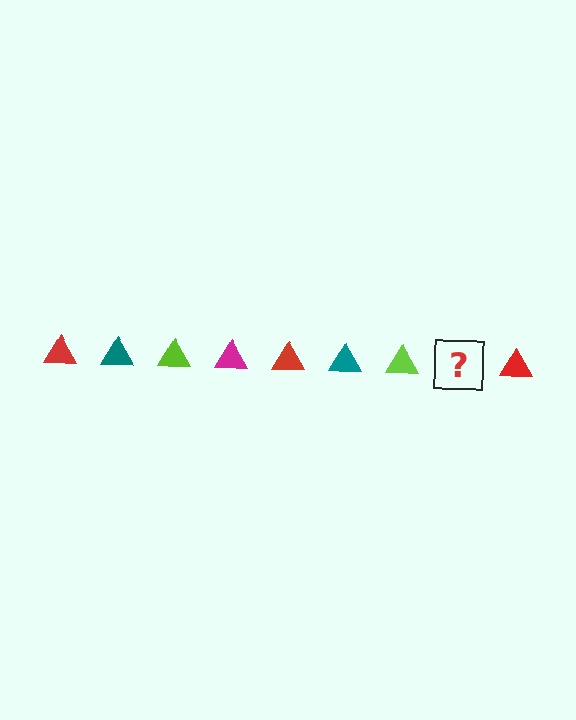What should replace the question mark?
The question mark should be replaced with a magenta triangle.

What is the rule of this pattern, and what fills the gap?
The rule is that the pattern cycles through red, teal, lime, magenta triangles. The gap should be filled with a magenta triangle.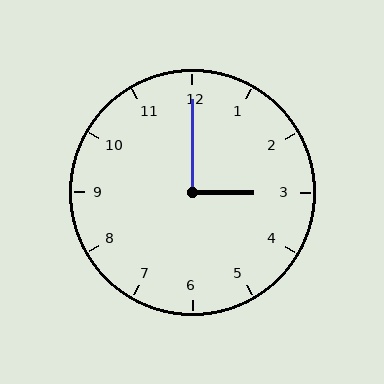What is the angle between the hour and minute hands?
Approximately 90 degrees.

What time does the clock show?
3:00.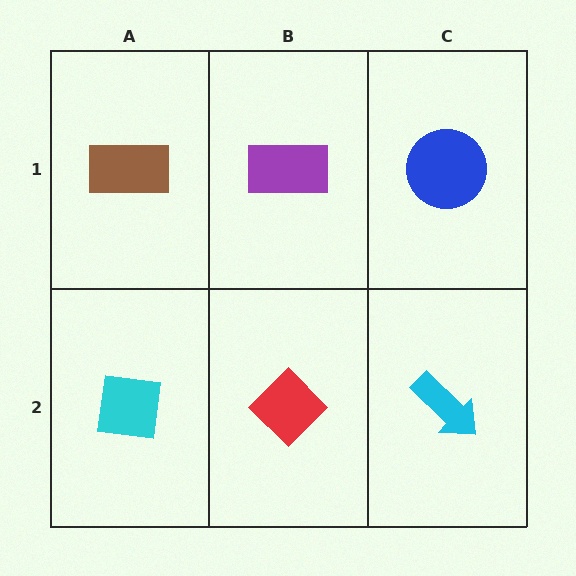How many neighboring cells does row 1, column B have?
3.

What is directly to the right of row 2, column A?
A red diamond.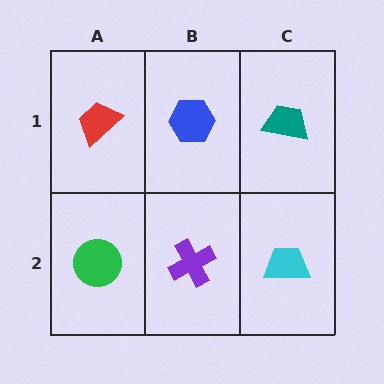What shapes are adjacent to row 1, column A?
A green circle (row 2, column A), a blue hexagon (row 1, column B).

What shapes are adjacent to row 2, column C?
A teal trapezoid (row 1, column C), a purple cross (row 2, column B).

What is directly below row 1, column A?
A green circle.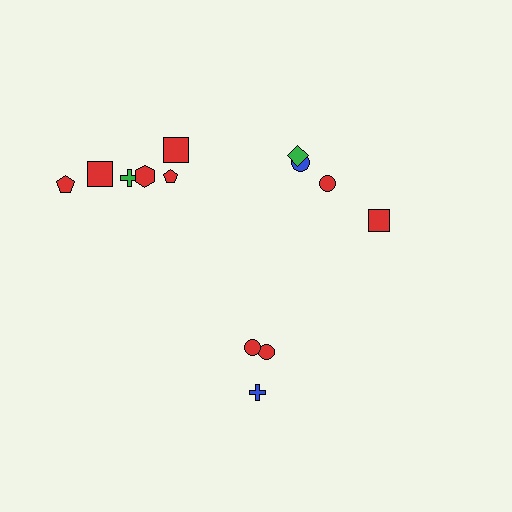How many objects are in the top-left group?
There are 6 objects.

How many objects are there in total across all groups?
There are 13 objects.